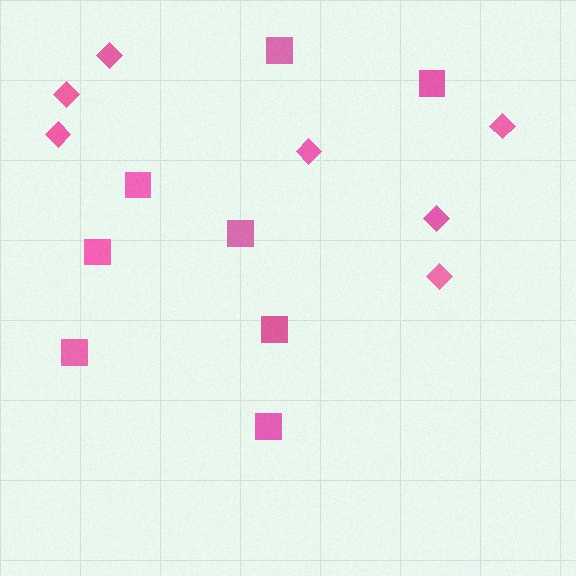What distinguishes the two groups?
There are 2 groups: one group of squares (8) and one group of diamonds (7).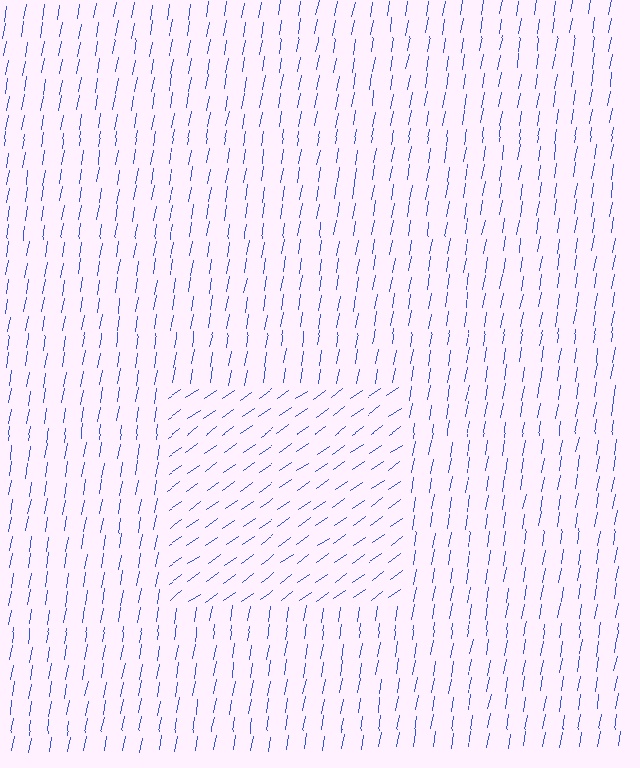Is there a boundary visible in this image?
Yes, there is a texture boundary formed by a change in line orientation.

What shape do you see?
I see a rectangle.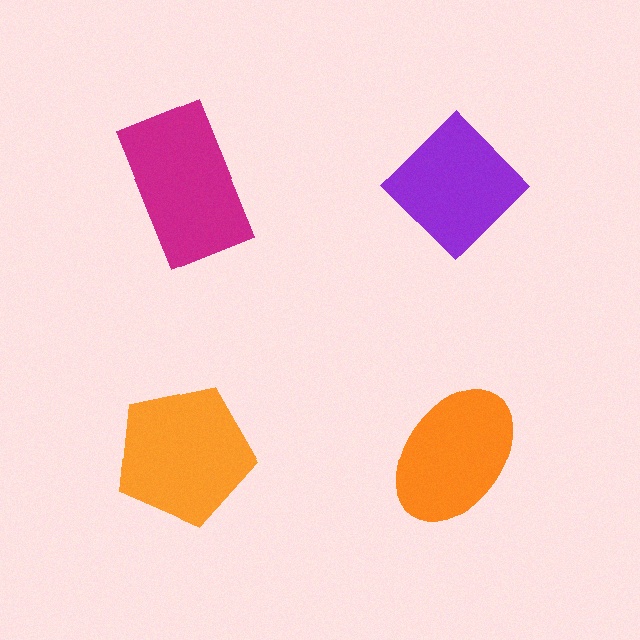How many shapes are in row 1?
2 shapes.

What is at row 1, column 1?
A magenta rectangle.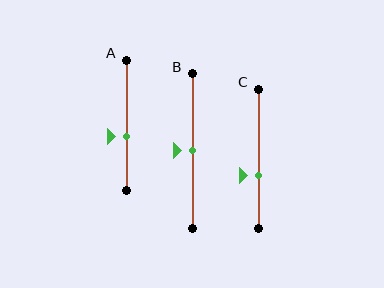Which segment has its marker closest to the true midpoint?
Segment B has its marker closest to the true midpoint.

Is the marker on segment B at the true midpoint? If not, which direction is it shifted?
Yes, the marker on segment B is at the true midpoint.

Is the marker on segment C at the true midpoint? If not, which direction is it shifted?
No, the marker on segment C is shifted downward by about 13% of the segment length.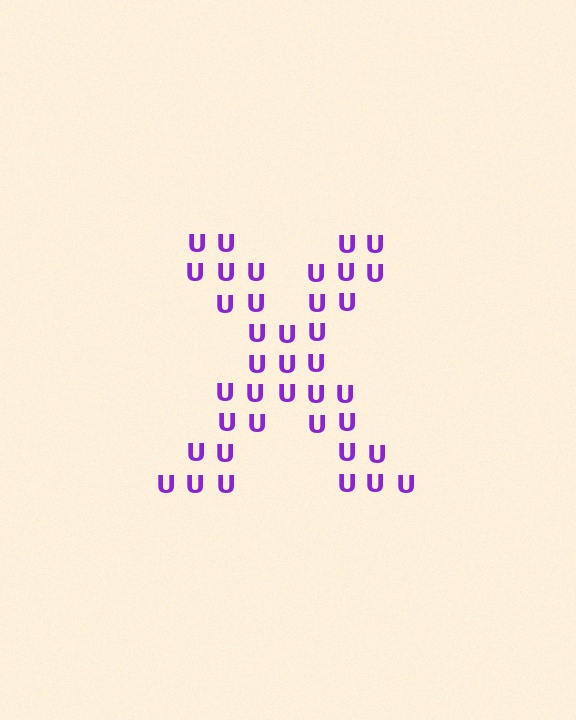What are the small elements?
The small elements are letter U's.